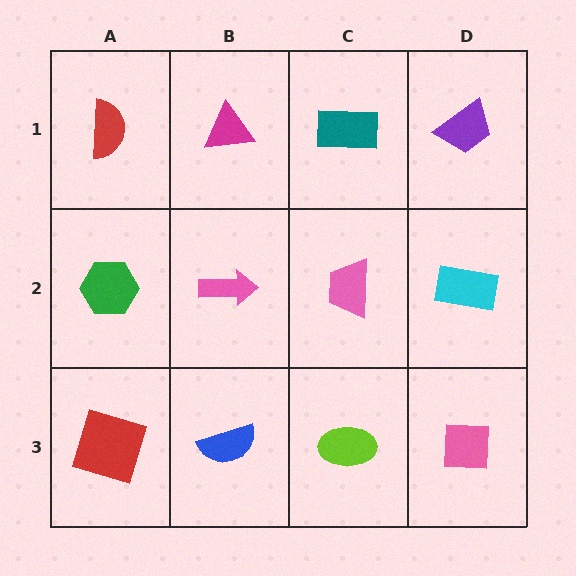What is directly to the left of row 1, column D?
A teal rectangle.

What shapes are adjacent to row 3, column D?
A cyan rectangle (row 2, column D), a lime ellipse (row 3, column C).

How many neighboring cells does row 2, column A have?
3.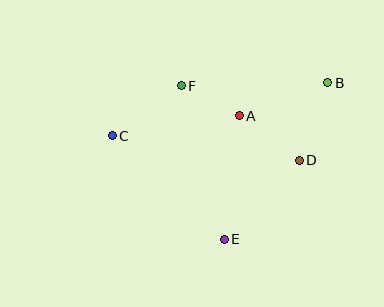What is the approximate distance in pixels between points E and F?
The distance between E and F is approximately 159 pixels.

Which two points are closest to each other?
Points A and F are closest to each other.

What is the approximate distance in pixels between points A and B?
The distance between A and B is approximately 94 pixels.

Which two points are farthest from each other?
Points B and C are farthest from each other.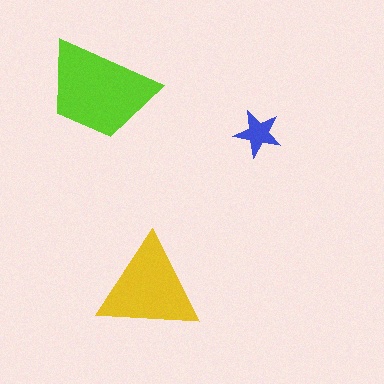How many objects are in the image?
There are 3 objects in the image.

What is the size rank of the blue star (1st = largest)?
3rd.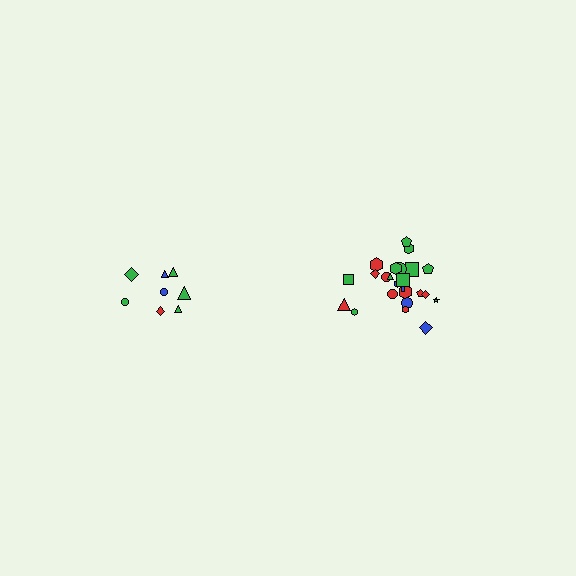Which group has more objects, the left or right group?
The right group.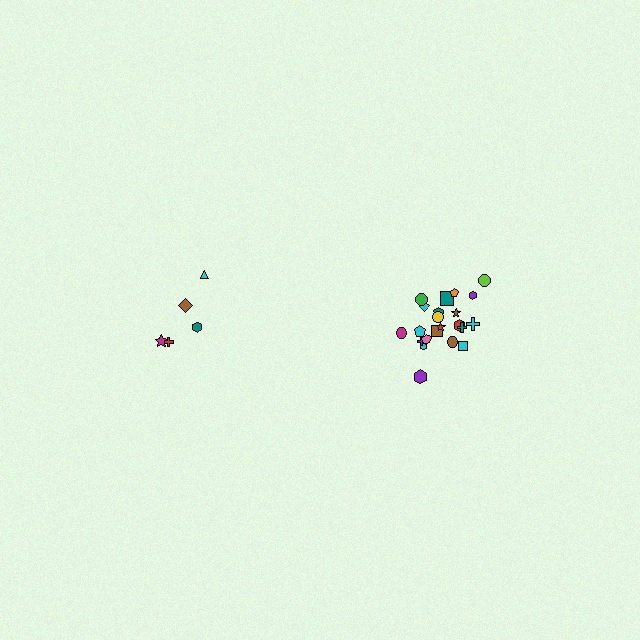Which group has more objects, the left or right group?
The right group.